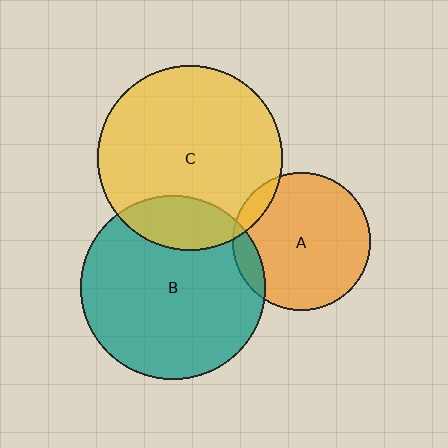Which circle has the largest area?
Circle C (yellow).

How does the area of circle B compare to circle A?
Approximately 1.8 times.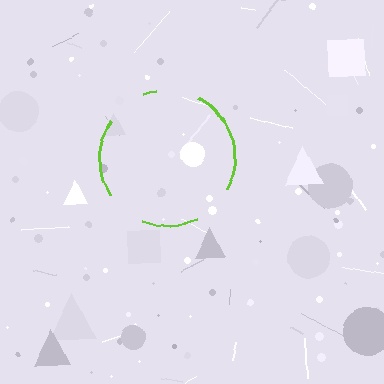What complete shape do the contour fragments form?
The contour fragments form a circle.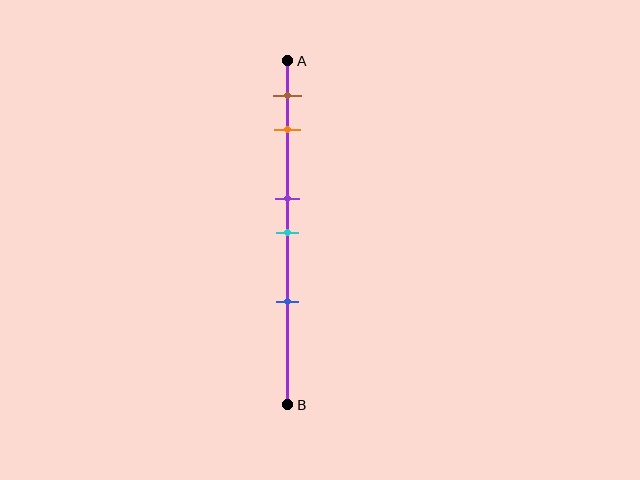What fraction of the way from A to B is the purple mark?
The purple mark is approximately 40% (0.4) of the way from A to B.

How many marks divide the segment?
There are 5 marks dividing the segment.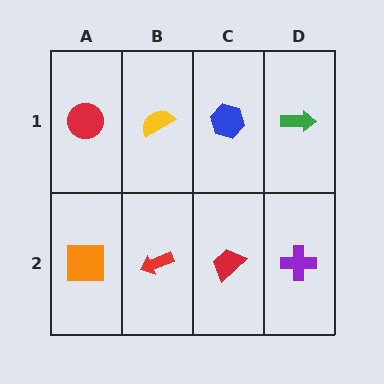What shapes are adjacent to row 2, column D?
A green arrow (row 1, column D), a red trapezoid (row 2, column C).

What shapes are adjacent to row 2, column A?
A red circle (row 1, column A), a red arrow (row 2, column B).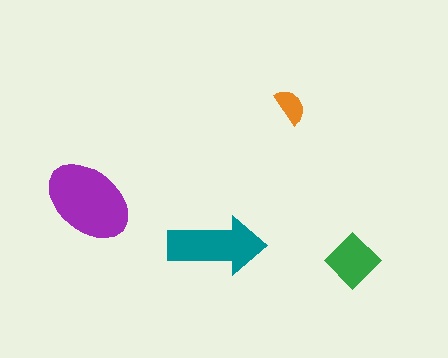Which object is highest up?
The orange semicircle is topmost.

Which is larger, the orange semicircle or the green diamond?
The green diamond.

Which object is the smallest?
The orange semicircle.